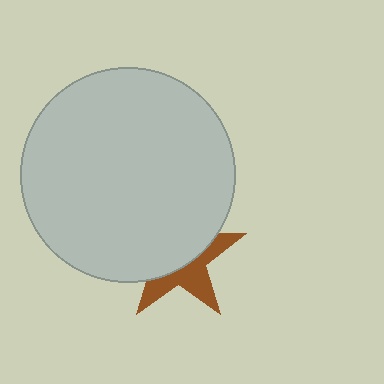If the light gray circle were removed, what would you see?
You would see the complete brown star.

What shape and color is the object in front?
The object in front is a light gray circle.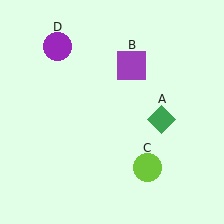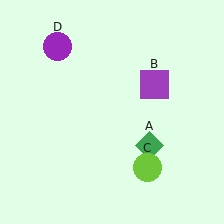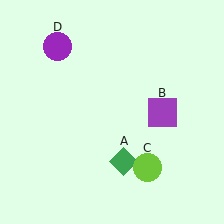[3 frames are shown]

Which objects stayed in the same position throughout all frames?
Lime circle (object C) and purple circle (object D) remained stationary.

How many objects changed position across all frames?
2 objects changed position: green diamond (object A), purple square (object B).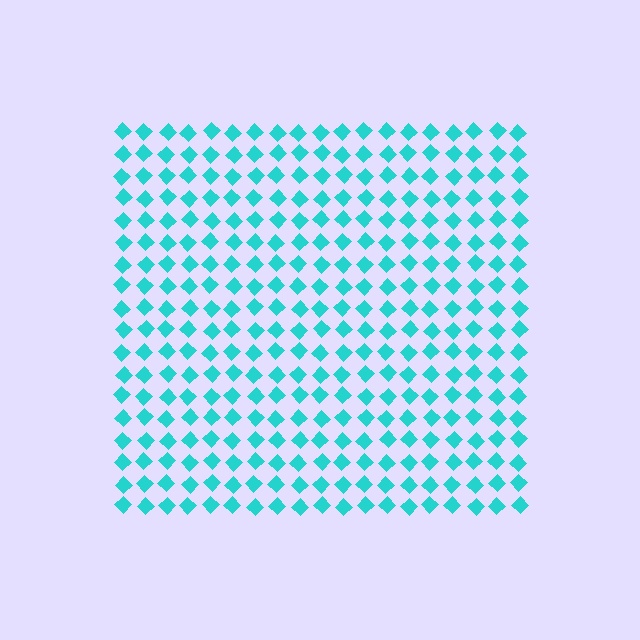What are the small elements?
The small elements are diamonds.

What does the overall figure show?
The overall figure shows a square.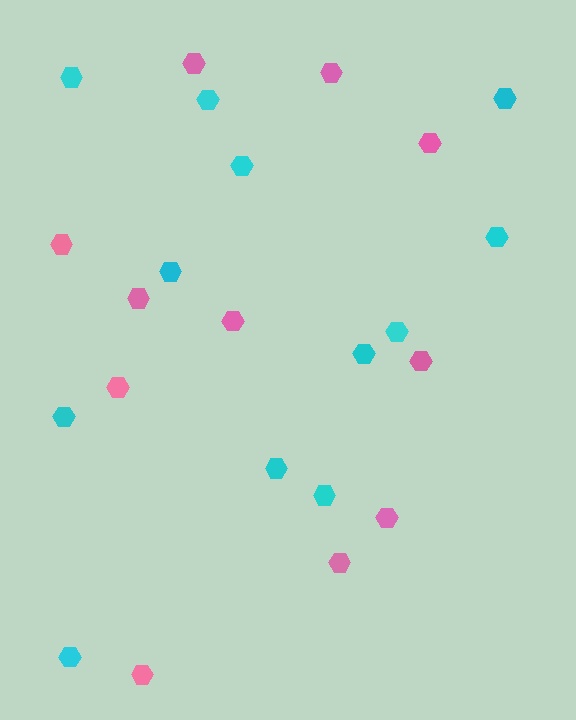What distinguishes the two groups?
There are 2 groups: one group of pink hexagons (11) and one group of cyan hexagons (12).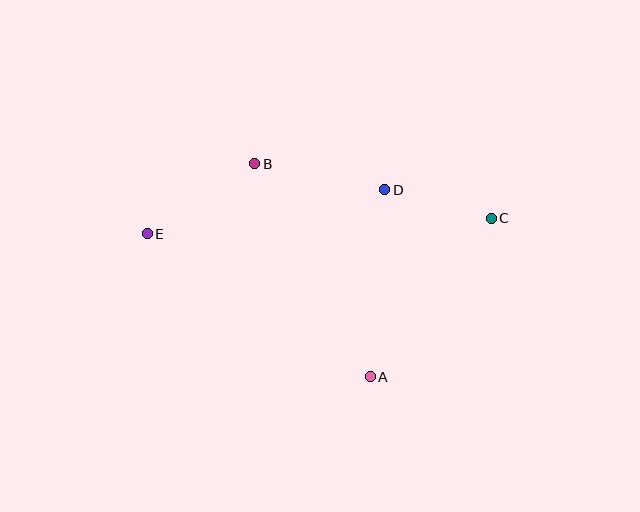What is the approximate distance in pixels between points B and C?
The distance between B and C is approximately 243 pixels.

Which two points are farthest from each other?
Points C and E are farthest from each other.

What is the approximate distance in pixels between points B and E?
The distance between B and E is approximately 128 pixels.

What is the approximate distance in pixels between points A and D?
The distance between A and D is approximately 188 pixels.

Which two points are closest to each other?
Points C and D are closest to each other.